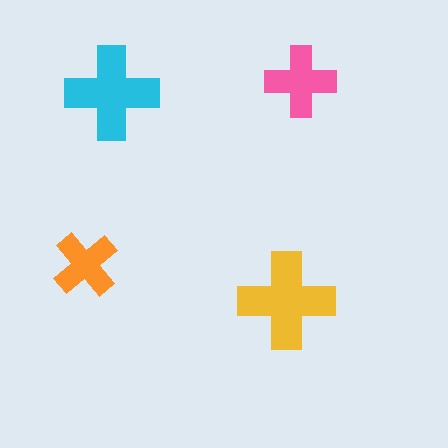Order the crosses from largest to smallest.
the yellow one, the cyan one, the pink one, the orange one.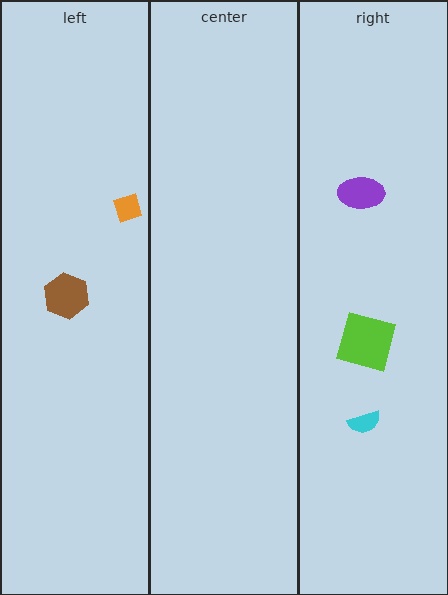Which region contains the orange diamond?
The left region.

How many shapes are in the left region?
2.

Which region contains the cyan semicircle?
The right region.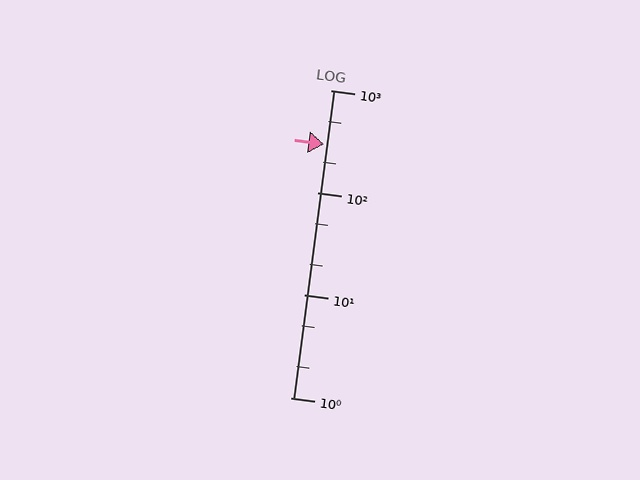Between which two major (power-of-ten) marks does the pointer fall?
The pointer is between 100 and 1000.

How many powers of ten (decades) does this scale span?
The scale spans 3 decades, from 1 to 1000.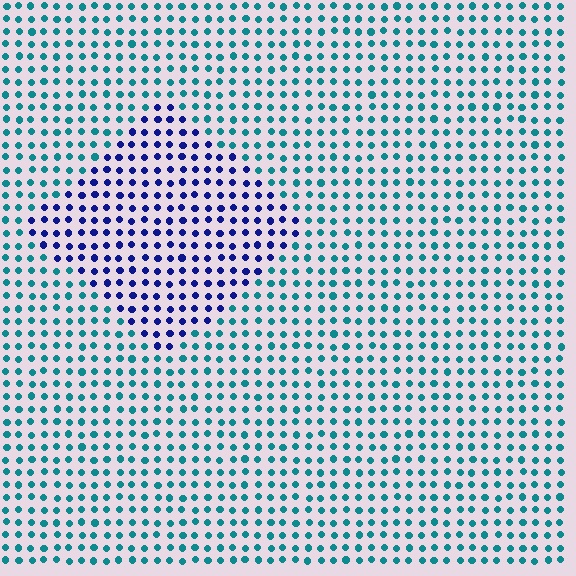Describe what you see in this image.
The image is filled with small teal elements in a uniform arrangement. A diamond-shaped region is visible where the elements are tinted to a slightly different hue, forming a subtle color boundary.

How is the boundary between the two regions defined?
The boundary is defined purely by a slight shift in hue (about 55 degrees). Spacing, size, and orientation are identical on both sides.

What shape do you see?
I see a diamond.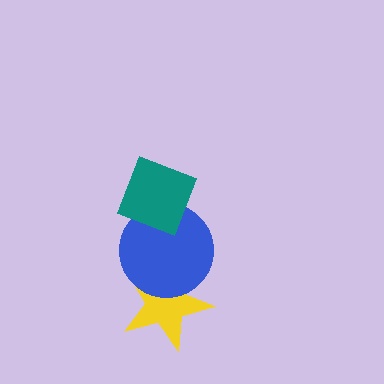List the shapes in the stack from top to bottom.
From top to bottom: the teal diamond, the blue circle, the yellow star.